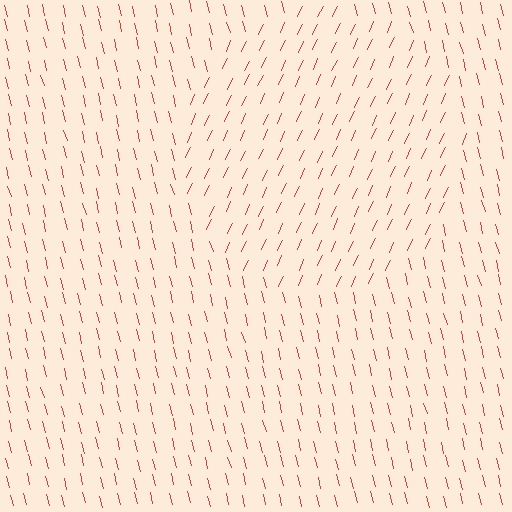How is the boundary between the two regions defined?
The boundary is defined purely by a change in line orientation (approximately 39 degrees difference). All lines are the same color and thickness.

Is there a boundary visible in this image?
Yes, there is a texture boundary formed by a change in line orientation.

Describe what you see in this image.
The image is filled with small red line segments. A circle region in the image has lines oriented differently from the surrounding lines, creating a visible texture boundary.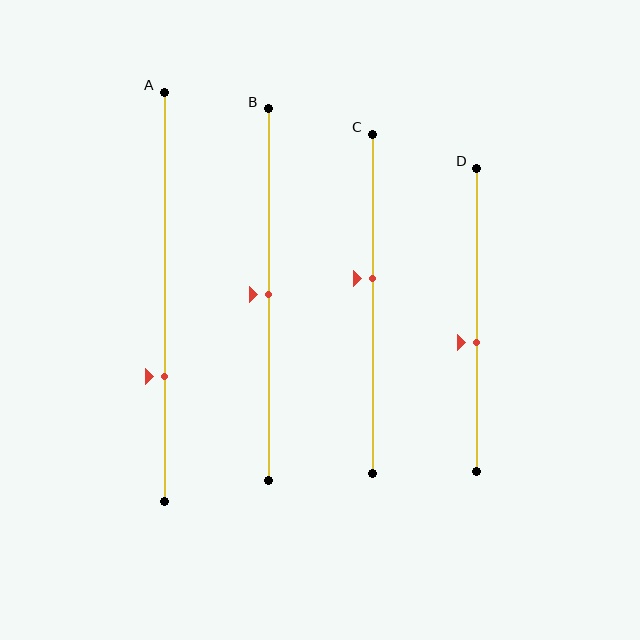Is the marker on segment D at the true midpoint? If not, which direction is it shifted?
No, the marker on segment D is shifted downward by about 7% of the segment length.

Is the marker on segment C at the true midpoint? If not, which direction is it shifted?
No, the marker on segment C is shifted upward by about 7% of the segment length.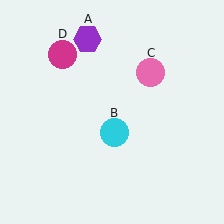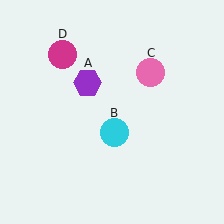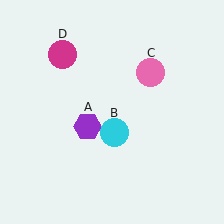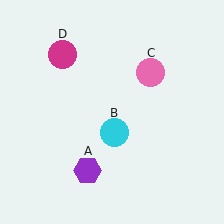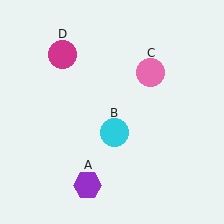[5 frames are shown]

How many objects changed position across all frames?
1 object changed position: purple hexagon (object A).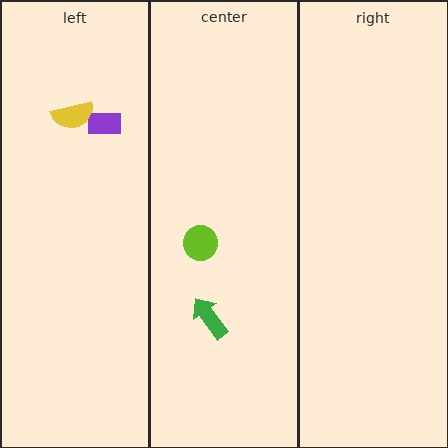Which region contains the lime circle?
The center region.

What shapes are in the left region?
The purple rectangle, the yellow semicircle.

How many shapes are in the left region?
2.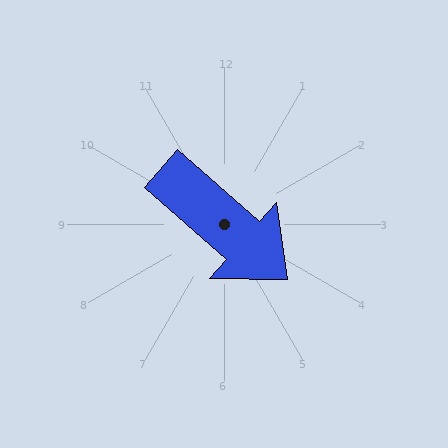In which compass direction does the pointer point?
Southeast.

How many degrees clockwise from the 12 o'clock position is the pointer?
Approximately 131 degrees.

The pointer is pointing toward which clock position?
Roughly 4 o'clock.